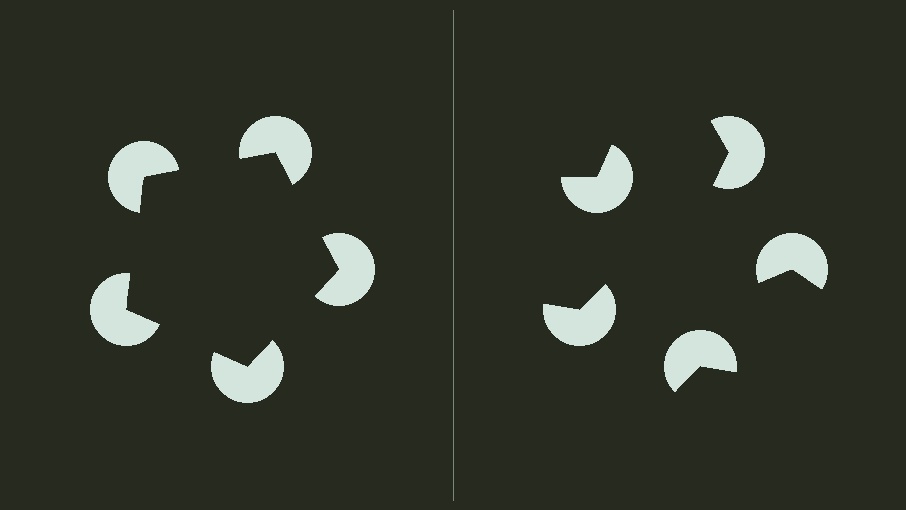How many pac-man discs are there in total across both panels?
10 — 5 on each side.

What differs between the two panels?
The pac-man discs are positioned identically on both sides; only the wedge orientations differ. On the left they align to a pentagon; on the right they are misaligned.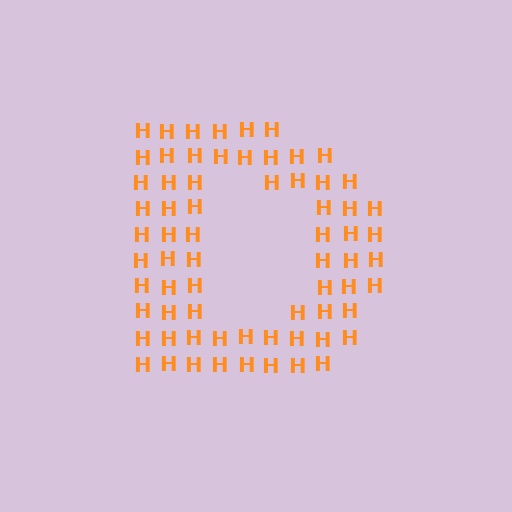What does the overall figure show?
The overall figure shows the letter D.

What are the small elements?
The small elements are letter H's.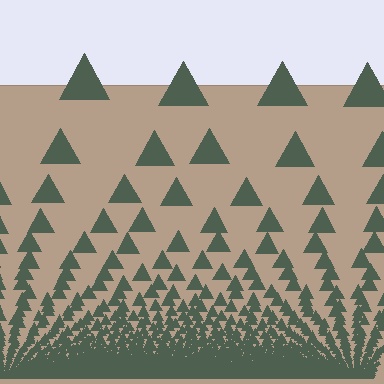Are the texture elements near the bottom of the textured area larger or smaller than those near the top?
Smaller. The gradient is inverted — elements near the bottom are smaller and denser.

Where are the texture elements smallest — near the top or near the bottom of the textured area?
Near the bottom.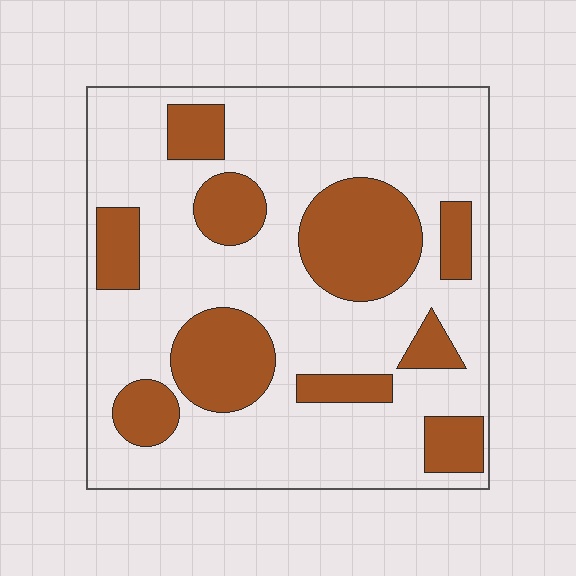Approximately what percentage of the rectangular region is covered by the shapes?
Approximately 30%.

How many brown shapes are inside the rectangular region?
10.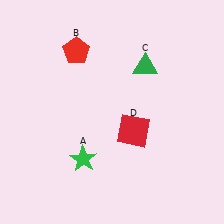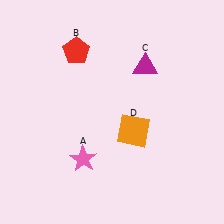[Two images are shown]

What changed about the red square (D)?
In Image 1, D is red. In Image 2, it changed to orange.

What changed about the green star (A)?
In Image 1, A is green. In Image 2, it changed to pink.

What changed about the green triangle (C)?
In Image 1, C is green. In Image 2, it changed to magenta.